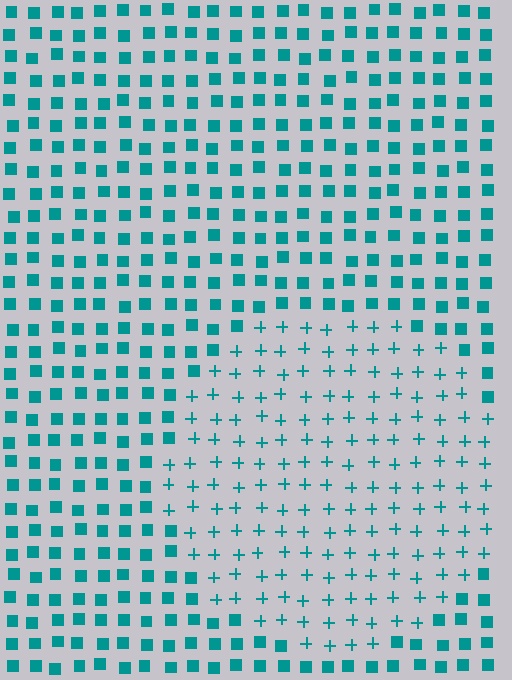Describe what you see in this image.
The image is filled with small teal elements arranged in a uniform grid. A circle-shaped region contains plus signs, while the surrounding area contains squares. The boundary is defined purely by the change in element shape.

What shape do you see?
I see a circle.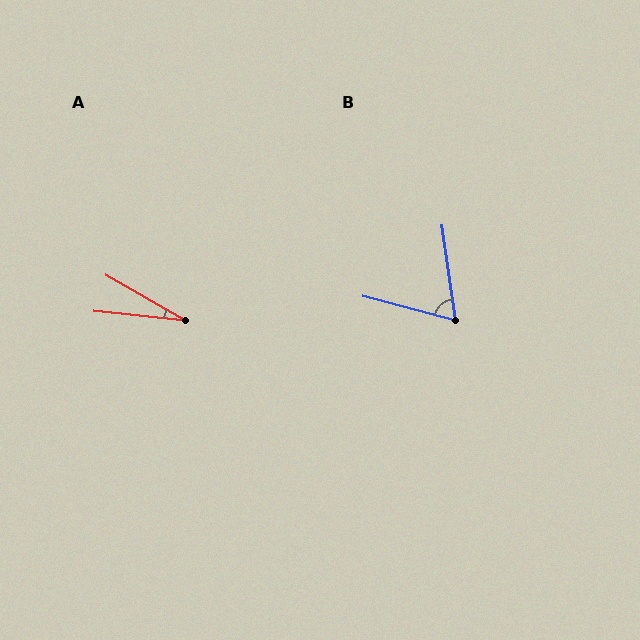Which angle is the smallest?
A, at approximately 23 degrees.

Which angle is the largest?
B, at approximately 68 degrees.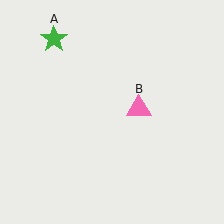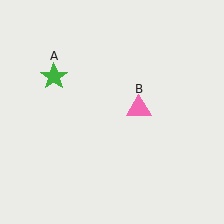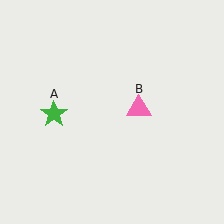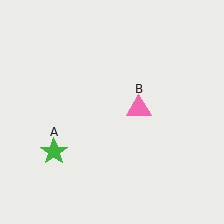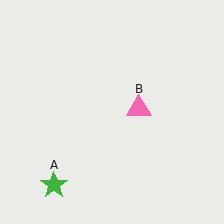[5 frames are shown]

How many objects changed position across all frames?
1 object changed position: green star (object A).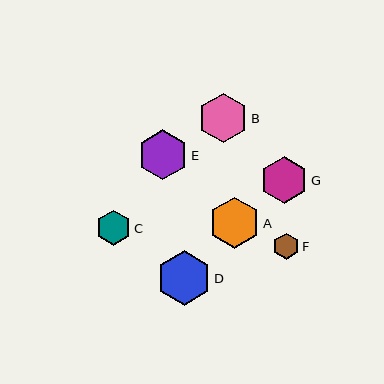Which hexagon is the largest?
Hexagon D is the largest with a size of approximately 55 pixels.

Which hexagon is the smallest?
Hexagon F is the smallest with a size of approximately 26 pixels.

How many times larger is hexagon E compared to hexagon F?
Hexagon E is approximately 1.9 times the size of hexagon F.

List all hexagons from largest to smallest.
From largest to smallest: D, A, E, B, G, C, F.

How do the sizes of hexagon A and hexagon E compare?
Hexagon A and hexagon E are approximately the same size.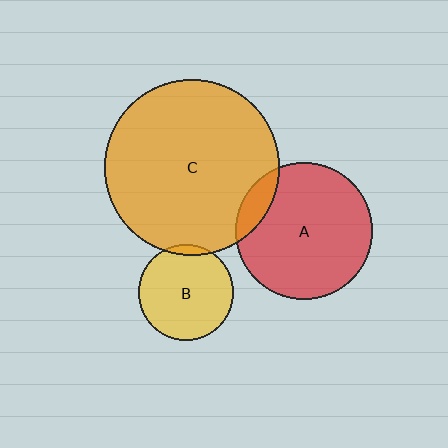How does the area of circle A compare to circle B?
Approximately 2.0 times.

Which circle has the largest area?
Circle C (orange).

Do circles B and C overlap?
Yes.